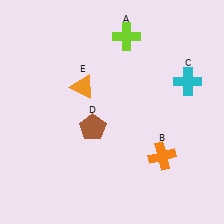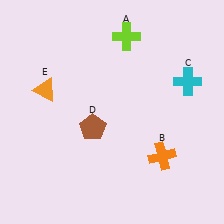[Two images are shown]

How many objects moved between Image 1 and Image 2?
1 object moved between the two images.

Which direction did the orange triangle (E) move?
The orange triangle (E) moved left.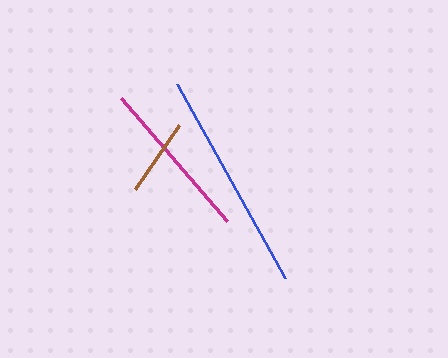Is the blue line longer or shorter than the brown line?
The blue line is longer than the brown line.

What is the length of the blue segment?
The blue segment is approximately 223 pixels long.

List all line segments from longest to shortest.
From longest to shortest: blue, magenta, brown.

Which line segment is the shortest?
The brown line is the shortest at approximately 77 pixels.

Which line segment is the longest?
The blue line is the longest at approximately 223 pixels.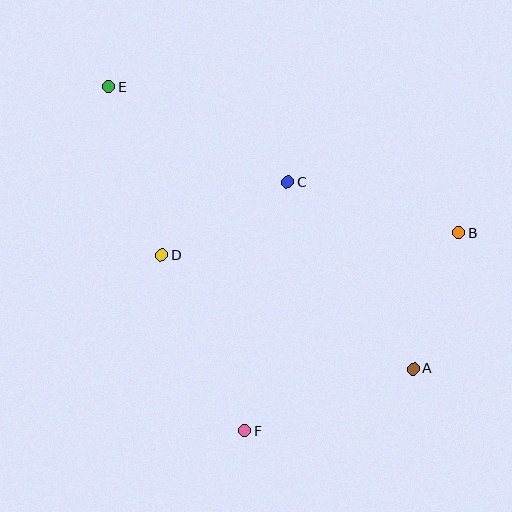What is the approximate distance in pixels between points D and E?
The distance between D and E is approximately 176 pixels.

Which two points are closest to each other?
Points A and B are closest to each other.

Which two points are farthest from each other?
Points A and E are farthest from each other.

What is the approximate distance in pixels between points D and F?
The distance between D and F is approximately 194 pixels.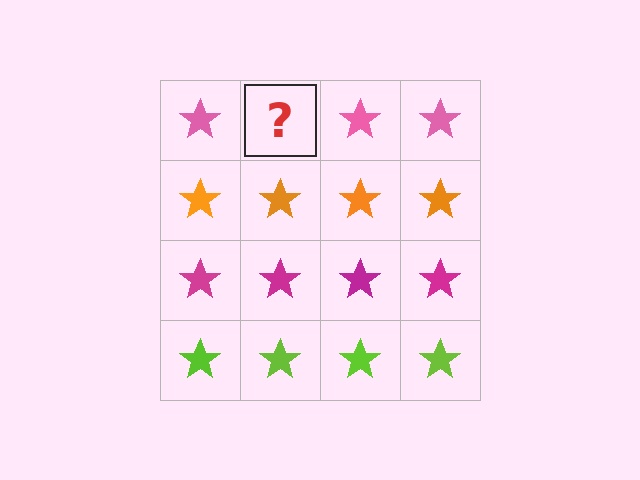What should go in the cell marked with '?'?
The missing cell should contain a pink star.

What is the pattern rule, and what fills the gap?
The rule is that each row has a consistent color. The gap should be filled with a pink star.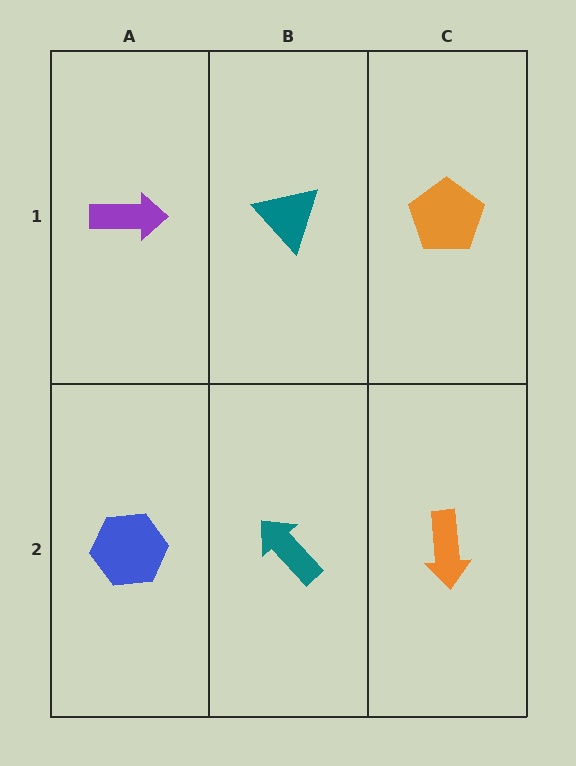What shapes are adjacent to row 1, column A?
A blue hexagon (row 2, column A), a teal triangle (row 1, column B).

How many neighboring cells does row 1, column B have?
3.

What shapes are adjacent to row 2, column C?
An orange pentagon (row 1, column C), a teal arrow (row 2, column B).